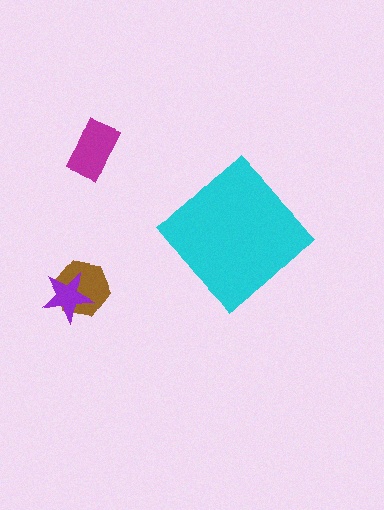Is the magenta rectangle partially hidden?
No, the magenta rectangle is fully visible.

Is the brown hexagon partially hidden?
No, the brown hexagon is fully visible.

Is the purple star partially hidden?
No, the purple star is fully visible.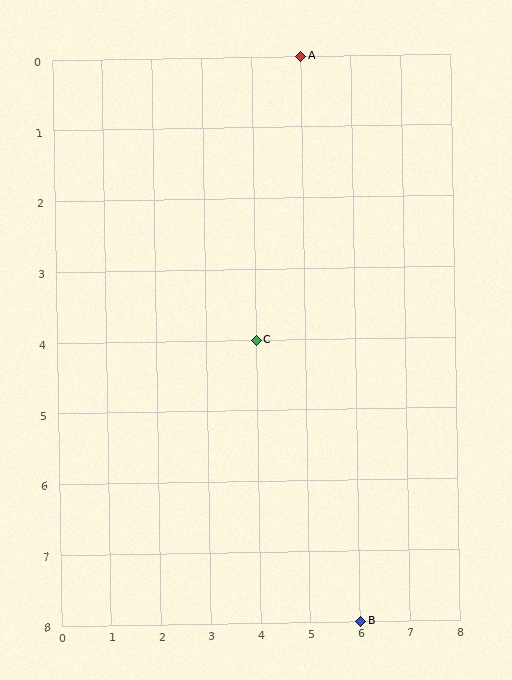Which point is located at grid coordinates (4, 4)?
Point C is at (4, 4).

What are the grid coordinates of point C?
Point C is at grid coordinates (4, 4).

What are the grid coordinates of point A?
Point A is at grid coordinates (5, 0).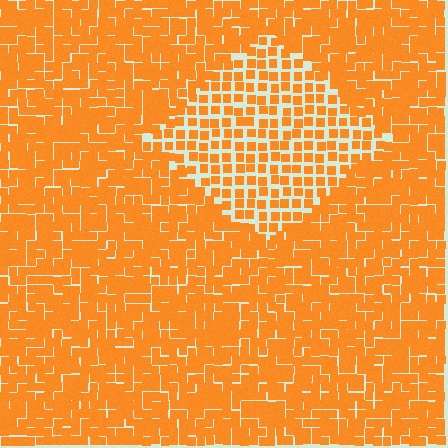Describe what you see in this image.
The image contains small orange elements arranged at two different densities. A diamond-shaped region is visible where the elements are less densely packed than the surrounding area.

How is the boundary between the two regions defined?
The boundary is defined by a change in element density (approximately 1.7x ratio). All elements are the same color, size, and shape.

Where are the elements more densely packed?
The elements are more densely packed outside the diamond boundary.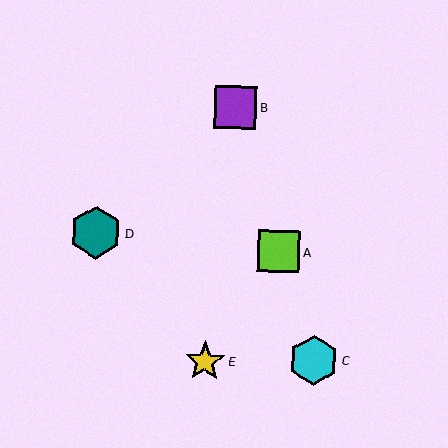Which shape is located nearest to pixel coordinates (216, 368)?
The yellow star (labeled E) at (205, 362) is nearest to that location.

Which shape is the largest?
The teal hexagon (labeled D) is the largest.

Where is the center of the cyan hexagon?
The center of the cyan hexagon is at (314, 360).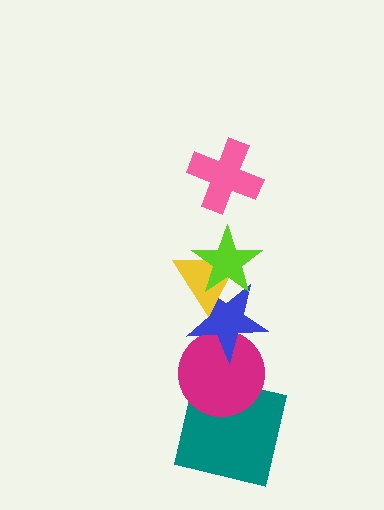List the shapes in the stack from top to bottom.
From top to bottom: the pink cross, the lime star, the yellow triangle, the blue star, the magenta circle, the teal square.